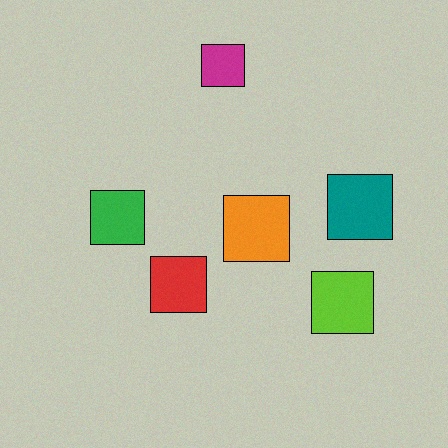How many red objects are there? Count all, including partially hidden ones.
There is 1 red object.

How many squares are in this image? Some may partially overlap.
There are 6 squares.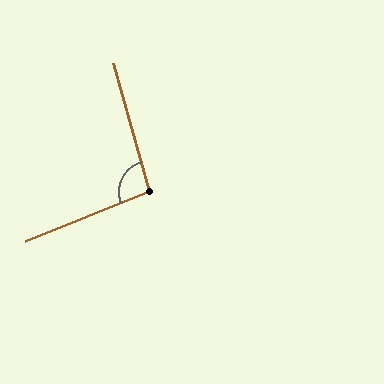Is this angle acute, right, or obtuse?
It is obtuse.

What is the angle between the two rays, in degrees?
Approximately 96 degrees.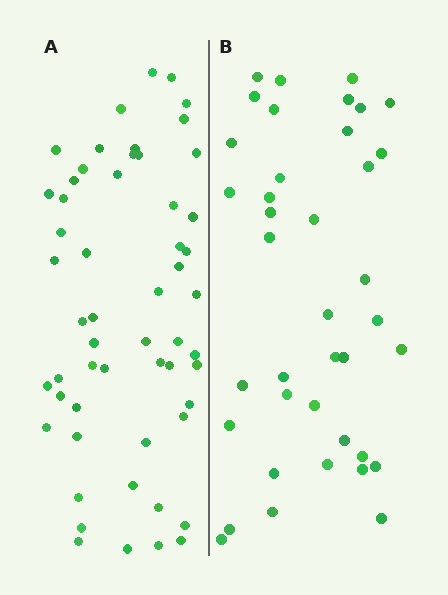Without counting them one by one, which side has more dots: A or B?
Region A (the left region) has more dots.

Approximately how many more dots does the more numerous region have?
Region A has approximately 15 more dots than region B.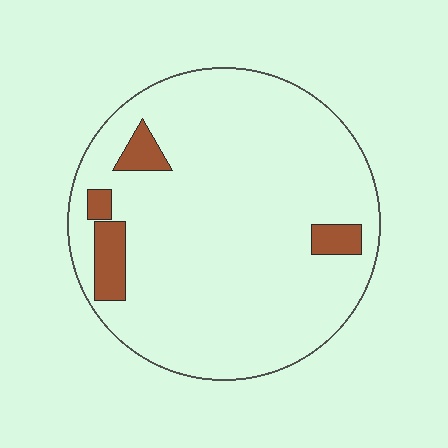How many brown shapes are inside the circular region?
4.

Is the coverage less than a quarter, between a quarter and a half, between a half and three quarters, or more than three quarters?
Less than a quarter.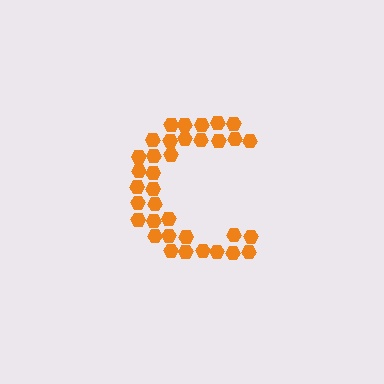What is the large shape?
The large shape is the letter C.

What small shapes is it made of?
It is made of small hexagons.